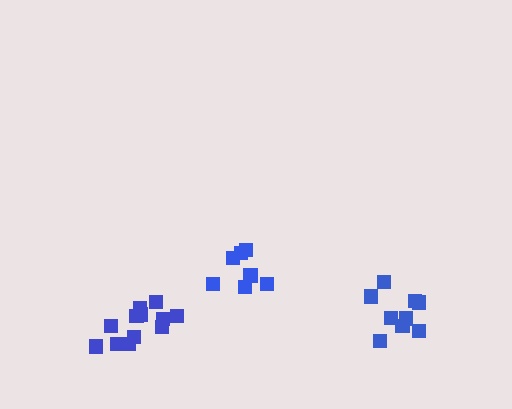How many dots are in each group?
Group 1: 9 dots, Group 2: 12 dots, Group 3: 7 dots (28 total).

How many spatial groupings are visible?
There are 3 spatial groupings.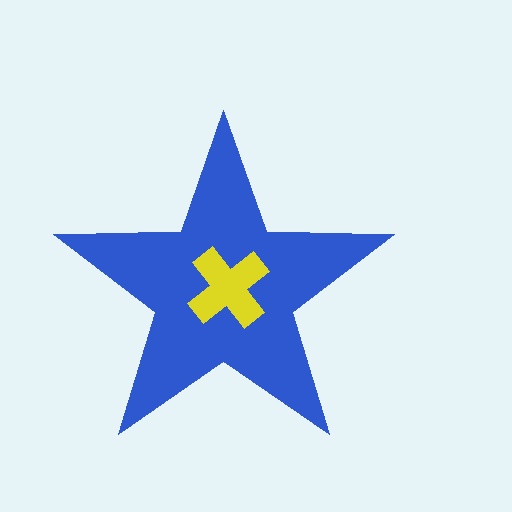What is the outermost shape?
The blue star.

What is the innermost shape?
The yellow cross.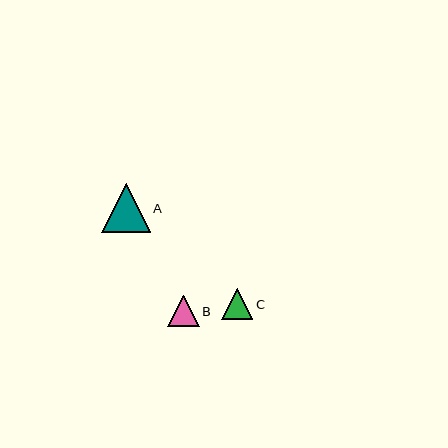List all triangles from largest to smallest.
From largest to smallest: A, B, C.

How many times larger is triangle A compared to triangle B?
Triangle A is approximately 1.5 times the size of triangle B.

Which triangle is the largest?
Triangle A is the largest with a size of approximately 49 pixels.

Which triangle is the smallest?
Triangle C is the smallest with a size of approximately 31 pixels.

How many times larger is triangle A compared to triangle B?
Triangle A is approximately 1.5 times the size of triangle B.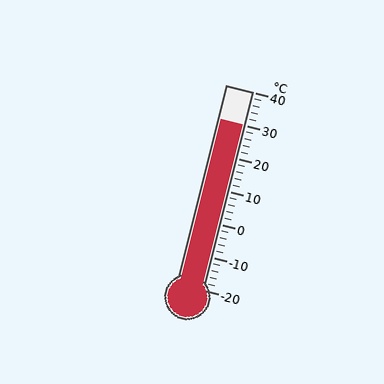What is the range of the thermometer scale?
The thermometer scale ranges from -20°C to 40°C.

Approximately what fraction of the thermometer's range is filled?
The thermometer is filled to approximately 85% of its range.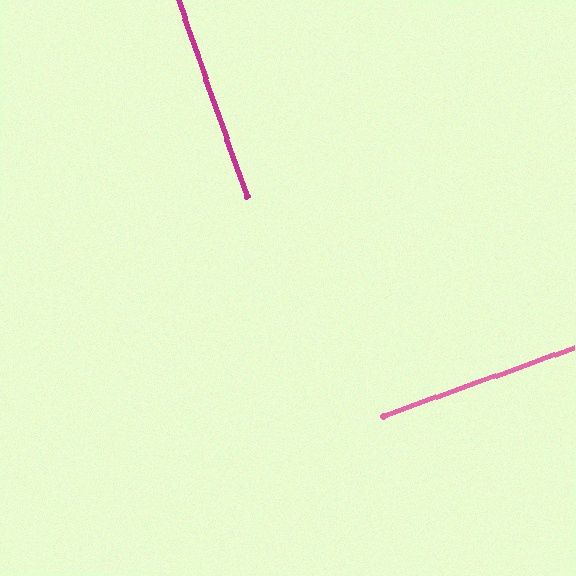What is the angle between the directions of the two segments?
Approximately 90 degrees.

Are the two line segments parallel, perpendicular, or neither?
Perpendicular — they meet at approximately 90°.